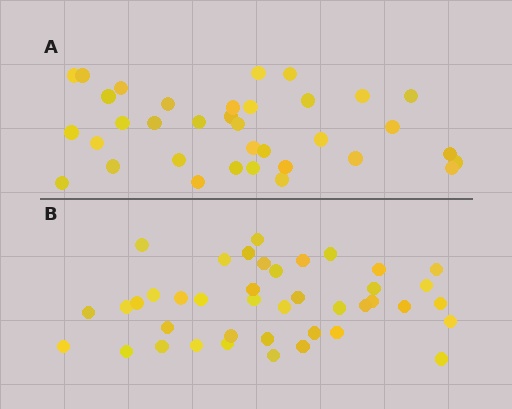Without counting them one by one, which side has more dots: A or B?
Region B (the bottom region) has more dots.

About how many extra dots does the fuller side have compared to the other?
Region B has about 6 more dots than region A.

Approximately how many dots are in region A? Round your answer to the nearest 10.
About 40 dots. (The exact count is 35, which rounds to 40.)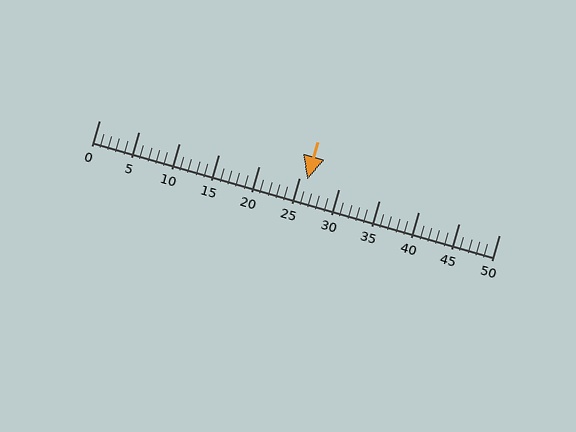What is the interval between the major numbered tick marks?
The major tick marks are spaced 5 units apart.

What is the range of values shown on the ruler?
The ruler shows values from 0 to 50.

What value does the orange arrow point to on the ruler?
The orange arrow points to approximately 26.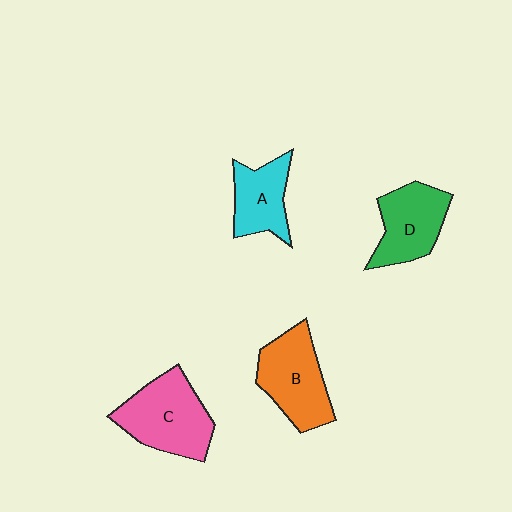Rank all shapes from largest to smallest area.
From largest to smallest: C (pink), B (orange), D (green), A (cyan).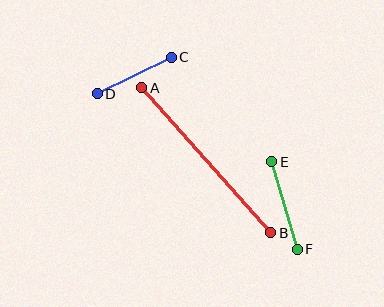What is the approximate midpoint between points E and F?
The midpoint is at approximately (284, 205) pixels.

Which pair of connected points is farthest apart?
Points A and B are farthest apart.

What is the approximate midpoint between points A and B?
The midpoint is at approximately (206, 160) pixels.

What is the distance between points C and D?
The distance is approximately 82 pixels.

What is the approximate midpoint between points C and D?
The midpoint is at approximately (134, 75) pixels.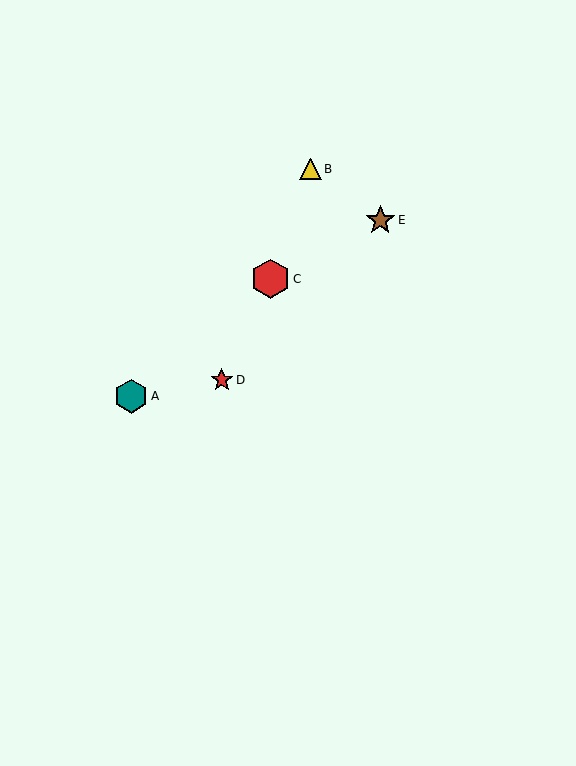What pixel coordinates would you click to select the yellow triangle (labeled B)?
Click at (311, 169) to select the yellow triangle B.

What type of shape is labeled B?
Shape B is a yellow triangle.